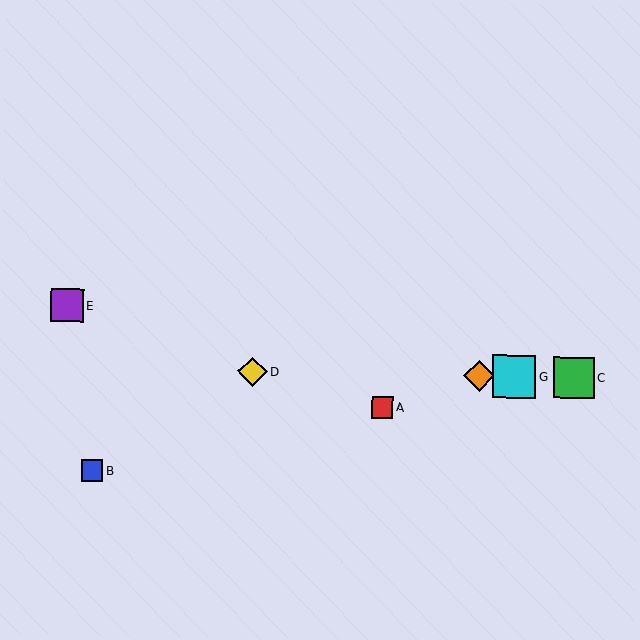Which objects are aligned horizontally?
Objects C, D, F, G are aligned horizontally.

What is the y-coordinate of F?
Object F is at y≈376.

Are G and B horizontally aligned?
No, G is at y≈377 and B is at y≈470.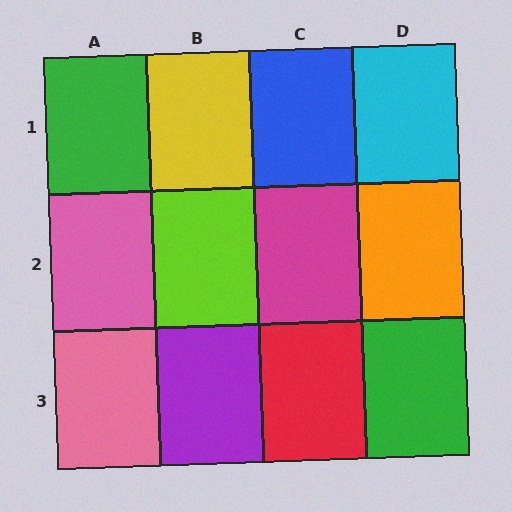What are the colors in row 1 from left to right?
Green, yellow, blue, cyan.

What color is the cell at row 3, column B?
Purple.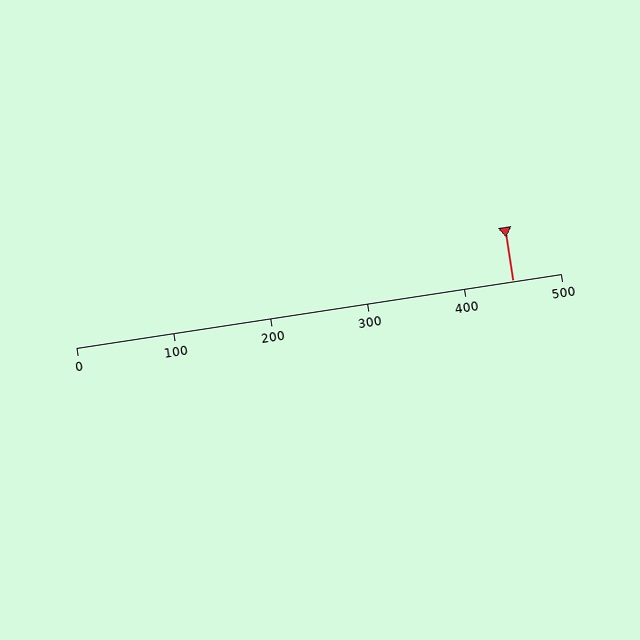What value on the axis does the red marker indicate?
The marker indicates approximately 450.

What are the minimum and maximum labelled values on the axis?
The axis runs from 0 to 500.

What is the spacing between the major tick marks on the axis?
The major ticks are spaced 100 apart.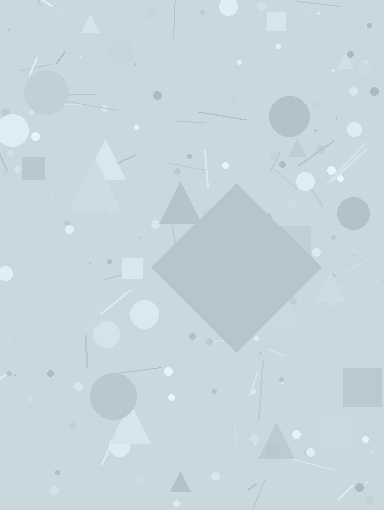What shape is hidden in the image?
A diamond is hidden in the image.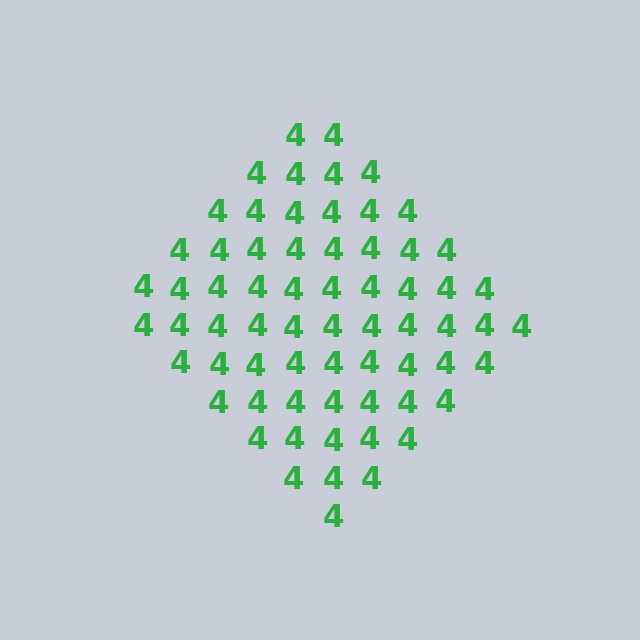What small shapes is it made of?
It is made of small digit 4's.